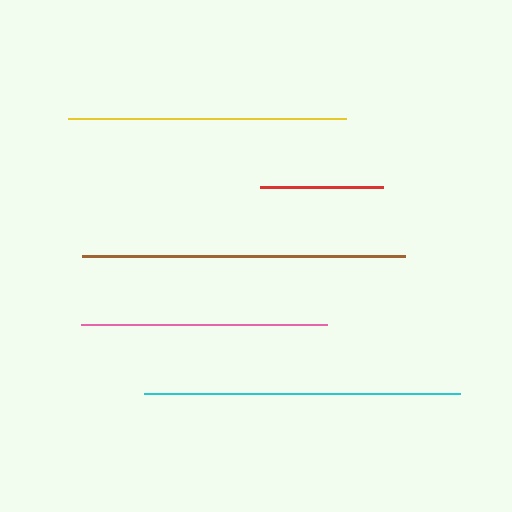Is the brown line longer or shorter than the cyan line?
The brown line is longer than the cyan line.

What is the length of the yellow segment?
The yellow segment is approximately 278 pixels long.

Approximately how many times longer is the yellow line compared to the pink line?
The yellow line is approximately 1.1 times the length of the pink line.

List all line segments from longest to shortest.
From longest to shortest: brown, cyan, yellow, pink, red.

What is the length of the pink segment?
The pink segment is approximately 246 pixels long.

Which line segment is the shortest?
The red line is the shortest at approximately 123 pixels.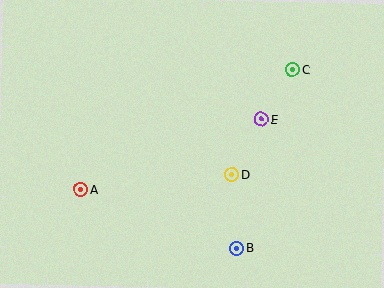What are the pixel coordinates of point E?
Point E is at (261, 119).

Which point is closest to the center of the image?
Point D at (232, 175) is closest to the center.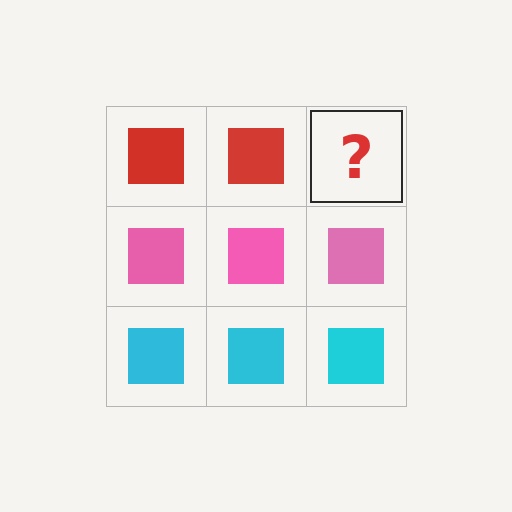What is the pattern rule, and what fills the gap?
The rule is that each row has a consistent color. The gap should be filled with a red square.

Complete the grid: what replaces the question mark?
The question mark should be replaced with a red square.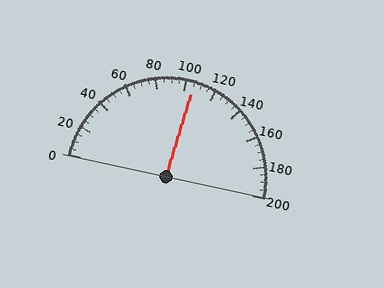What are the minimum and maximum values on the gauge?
The gauge ranges from 0 to 200.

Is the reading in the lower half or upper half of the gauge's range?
The reading is in the upper half of the range (0 to 200).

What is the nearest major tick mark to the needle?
The nearest major tick mark is 100.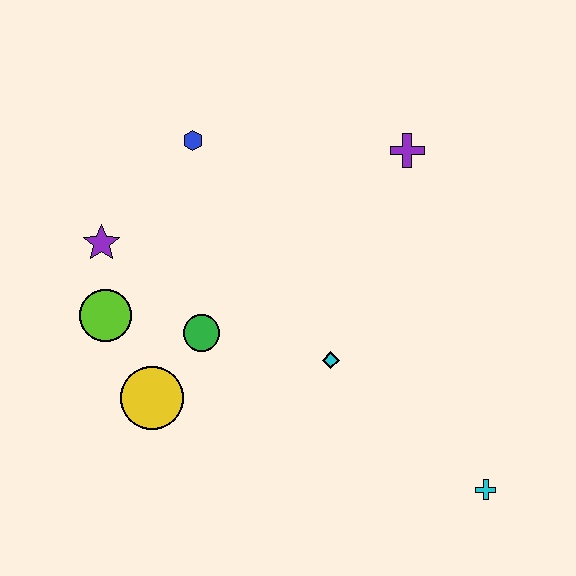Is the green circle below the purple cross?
Yes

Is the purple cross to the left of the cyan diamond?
No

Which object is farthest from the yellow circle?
The purple cross is farthest from the yellow circle.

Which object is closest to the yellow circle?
The green circle is closest to the yellow circle.